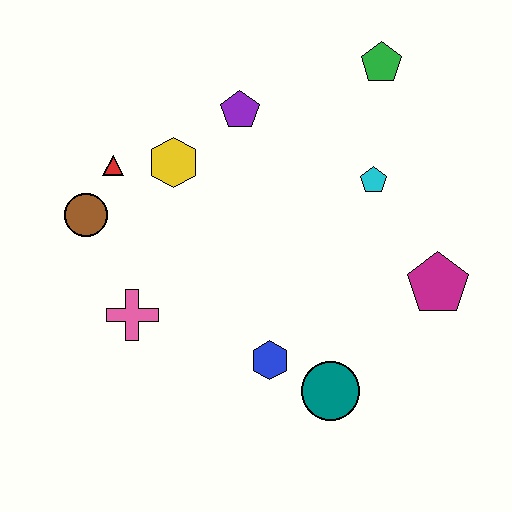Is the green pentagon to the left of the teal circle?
No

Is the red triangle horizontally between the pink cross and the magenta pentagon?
No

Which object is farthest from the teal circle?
The green pentagon is farthest from the teal circle.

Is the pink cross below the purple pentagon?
Yes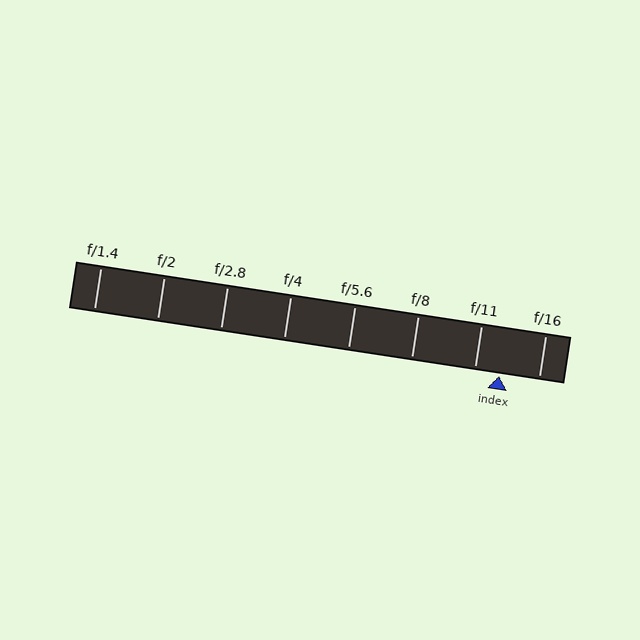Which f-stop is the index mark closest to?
The index mark is closest to f/11.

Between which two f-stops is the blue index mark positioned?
The index mark is between f/11 and f/16.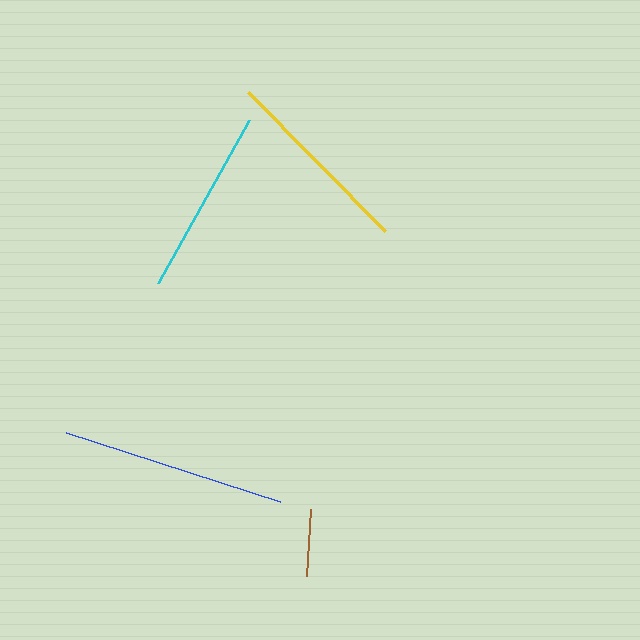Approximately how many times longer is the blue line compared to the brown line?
The blue line is approximately 3.3 times the length of the brown line.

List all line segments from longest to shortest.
From longest to shortest: blue, yellow, cyan, brown.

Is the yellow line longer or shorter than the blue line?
The blue line is longer than the yellow line.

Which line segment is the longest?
The blue line is the longest at approximately 225 pixels.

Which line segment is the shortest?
The brown line is the shortest at approximately 68 pixels.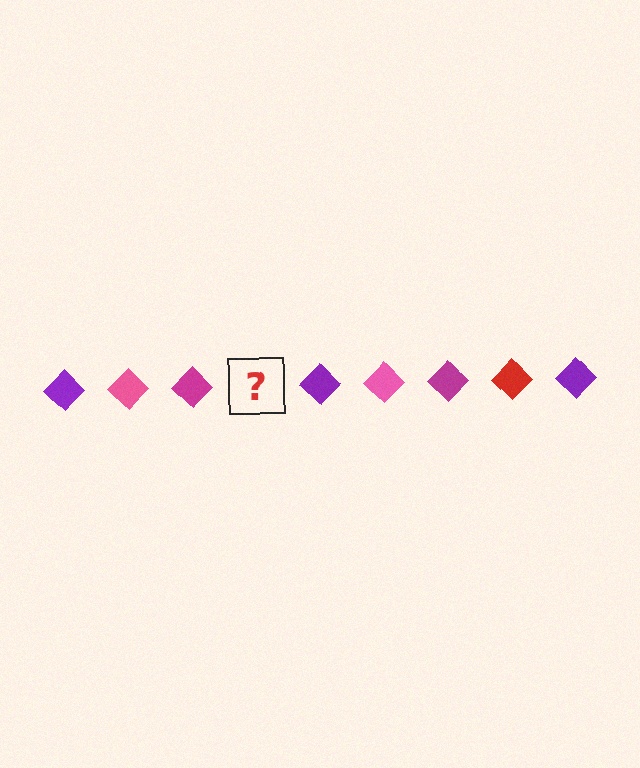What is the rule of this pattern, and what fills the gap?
The rule is that the pattern cycles through purple, pink, magenta, red diamonds. The gap should be filled with a red diamond.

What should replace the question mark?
The question mark should be replaced with a red diamond.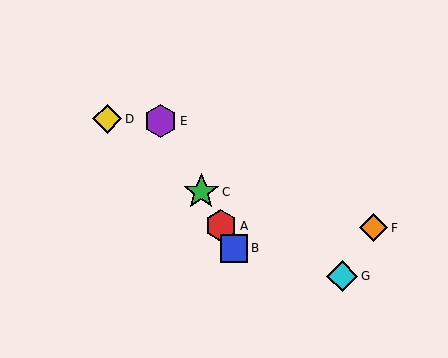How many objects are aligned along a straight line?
4 objects (A, B, C, E) are aligned along a straight line.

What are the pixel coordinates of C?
Object C is at (201, 192).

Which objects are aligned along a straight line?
Objects A, B, C, E are aligned along a straight line.